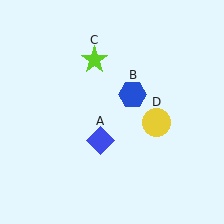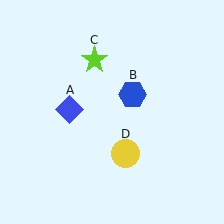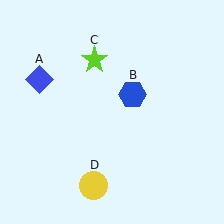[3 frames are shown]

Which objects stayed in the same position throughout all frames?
Blue hexagon (object B) and lime star (object C) remained stationary.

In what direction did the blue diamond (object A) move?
The blue diamond (object A) moved up and to the left.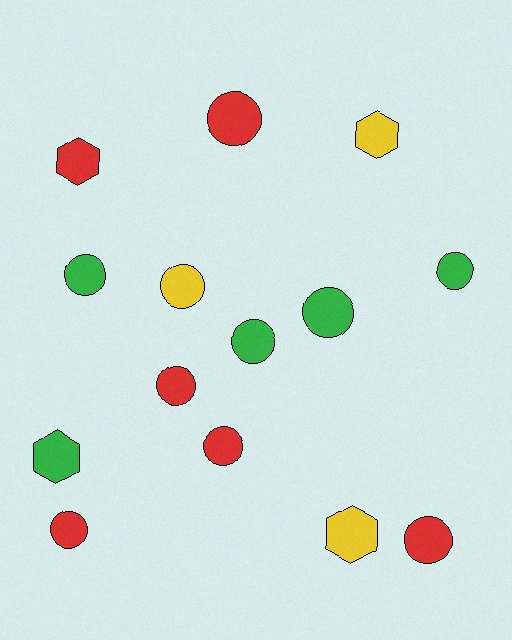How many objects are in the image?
There are 14 objects.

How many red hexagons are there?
There is 1 red hexagon.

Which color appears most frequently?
Red, with 6 objects.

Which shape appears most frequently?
Circle, with 10 objects.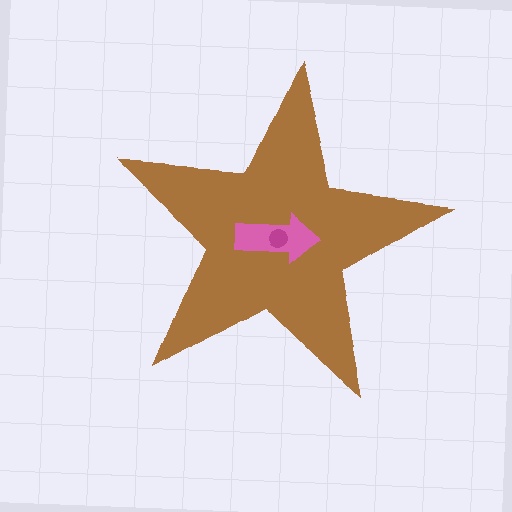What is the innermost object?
The magenta circle.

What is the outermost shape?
The brown star.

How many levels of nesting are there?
3.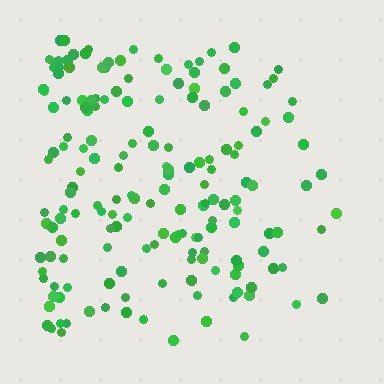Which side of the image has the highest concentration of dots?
The left.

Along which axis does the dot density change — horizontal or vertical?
Horizontal.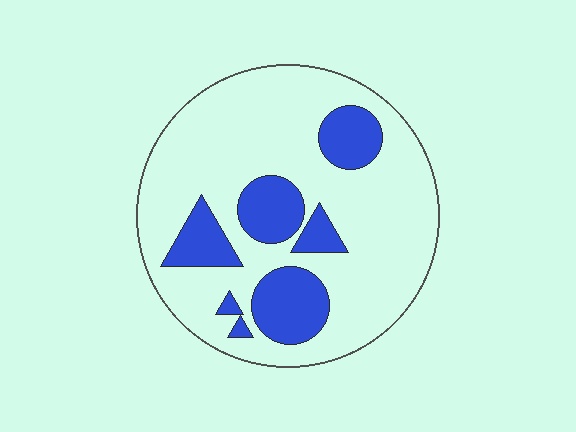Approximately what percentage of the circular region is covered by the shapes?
Approximately 25%.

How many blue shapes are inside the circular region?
7.